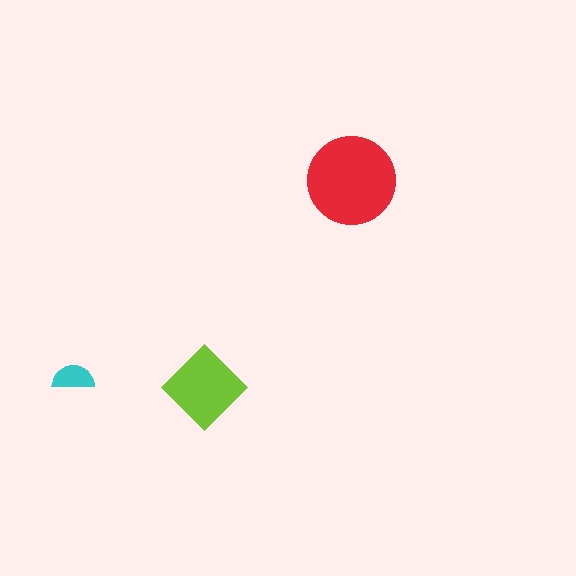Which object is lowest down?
The lime diamond is bottommost.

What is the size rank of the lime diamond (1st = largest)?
2nd.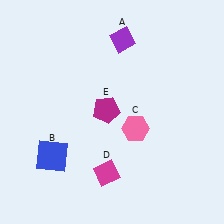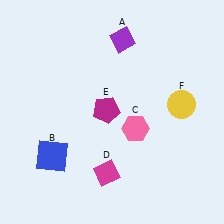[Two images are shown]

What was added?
A yellow circle (F) was added in Image 2.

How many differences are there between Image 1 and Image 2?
There is 1 difference between the two images.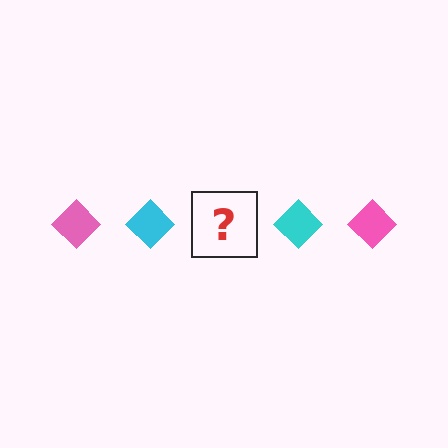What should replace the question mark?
The question mark should be replaced with a pink diamond.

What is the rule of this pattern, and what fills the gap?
The rule is that the pattern cycles through pink, cyan diamonds. The gap should be filled with a pink diamond.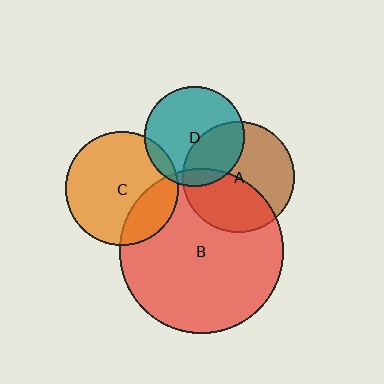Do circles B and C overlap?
Yes.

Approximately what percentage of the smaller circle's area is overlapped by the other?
Approximately 25%.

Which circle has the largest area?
Circle B (red).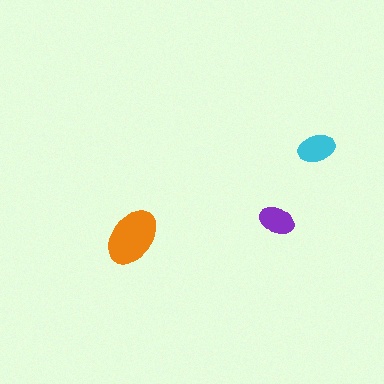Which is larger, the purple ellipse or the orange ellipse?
The orange one.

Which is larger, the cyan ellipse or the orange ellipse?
The orange one.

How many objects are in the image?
There are 3 objects in the image.